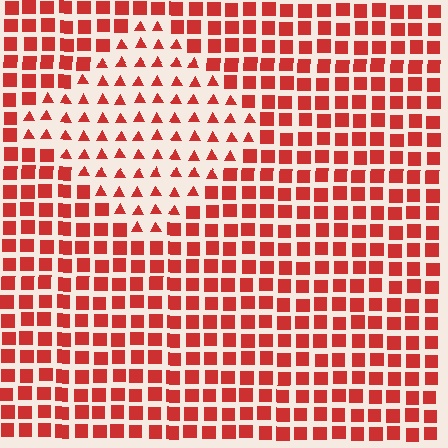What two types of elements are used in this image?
The image uses triangles inside the diamond region and squares outside it.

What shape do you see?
I see a diamond.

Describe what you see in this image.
The image is filled with small red elements arranged in a uniform grid. A diamond-shaped region contains triangles, while the surrounding area contains squares. The boundary is defined purely by the change in element shape.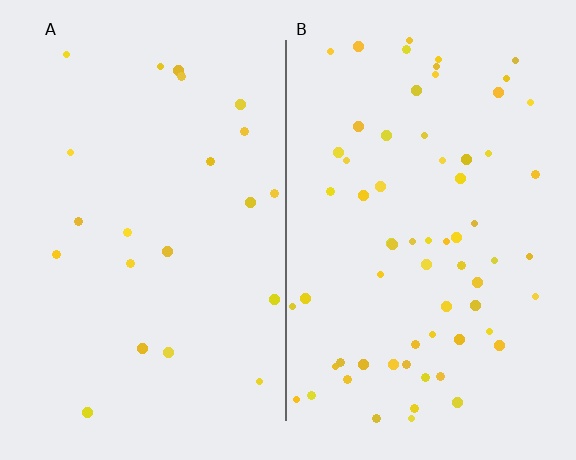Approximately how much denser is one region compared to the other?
Approximately 3.0× — region B over region A.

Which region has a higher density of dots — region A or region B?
B (the right).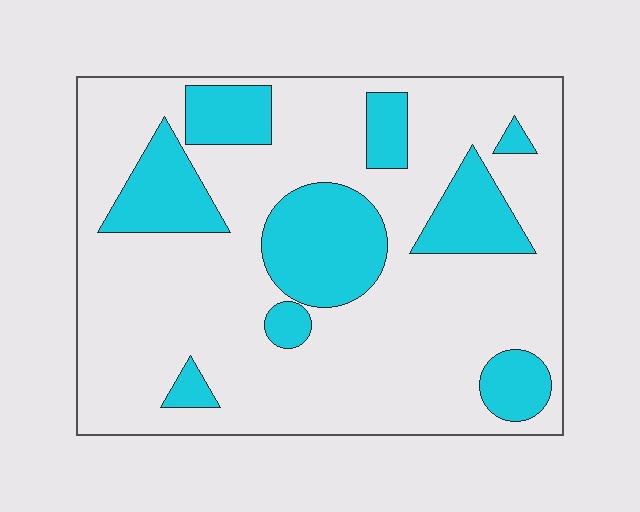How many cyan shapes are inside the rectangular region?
9.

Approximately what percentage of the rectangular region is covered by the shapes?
Approximately 25%.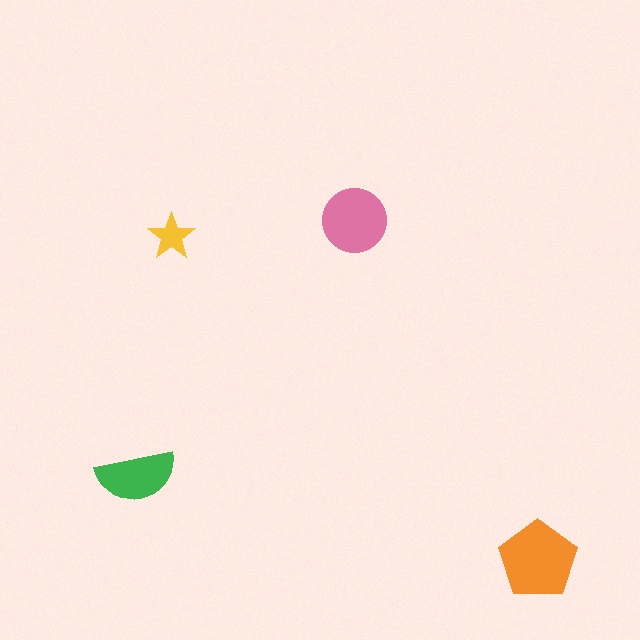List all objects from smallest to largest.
The yellow star, the green semicircle, the pink circle, the orange pentagon.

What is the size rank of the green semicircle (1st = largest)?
3rd.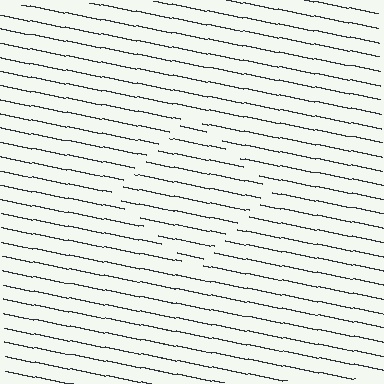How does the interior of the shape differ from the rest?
The interior of the shape contains the same grating, shifted by half a period — the contour is defined by the phase discontinuity where line-ends from the inner and outer gratings abut.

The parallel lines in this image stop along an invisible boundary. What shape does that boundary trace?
An illusory square. The interior of the shape contains the same grating, shifted by half a period — the contour is defined by the phase discontinuity where line-ends from the inner and outer gratings abut.